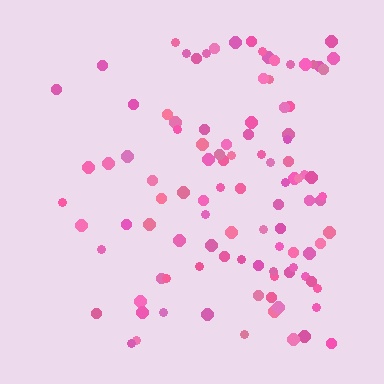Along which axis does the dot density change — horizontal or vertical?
Horizontal.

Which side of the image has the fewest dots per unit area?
The left.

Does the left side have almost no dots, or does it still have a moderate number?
Still a moderate number, just noticeably fewer than the right.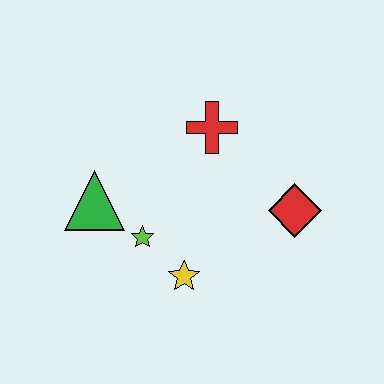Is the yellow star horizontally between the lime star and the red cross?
Yes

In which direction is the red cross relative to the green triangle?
The red cross is to the right of the green triangle.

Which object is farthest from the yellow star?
The red cross is farthest from the yellow star.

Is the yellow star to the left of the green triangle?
No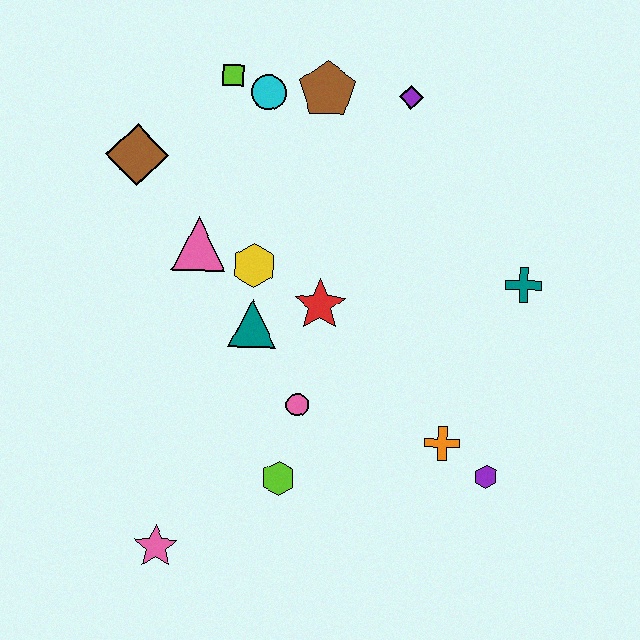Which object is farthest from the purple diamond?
The pink star is farthest from the purple diamond.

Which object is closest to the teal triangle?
The yellow hexagon is closest to the teal triangle.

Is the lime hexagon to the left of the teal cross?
Yes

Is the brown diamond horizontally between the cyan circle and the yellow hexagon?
No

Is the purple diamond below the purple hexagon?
No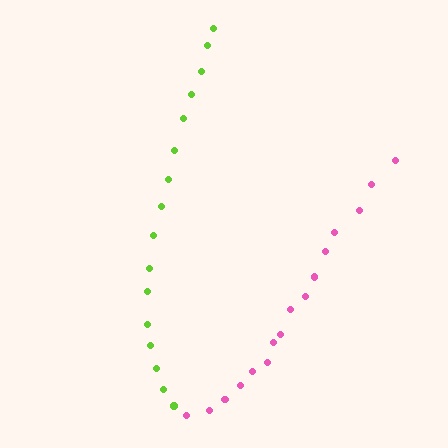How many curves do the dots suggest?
There are 2 distinct paths.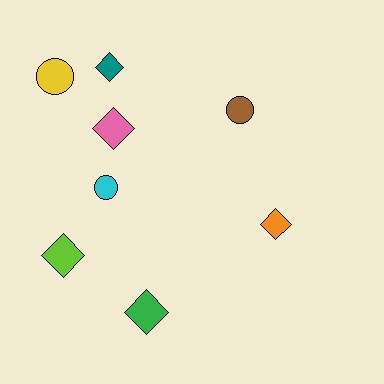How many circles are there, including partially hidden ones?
There are 3 circles.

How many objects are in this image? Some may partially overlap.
There are 8 objects.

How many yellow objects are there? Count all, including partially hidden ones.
There is 1 yellow object.